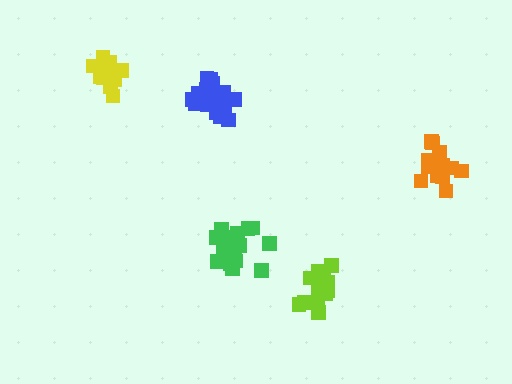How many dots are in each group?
Group 1: 20 dots, Group 2: 16 dots, Group 3: 18 dots, Group 4: 14 dots, Group 5: 18 dots (86 total).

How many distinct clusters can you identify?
There are 5 distinct clusters.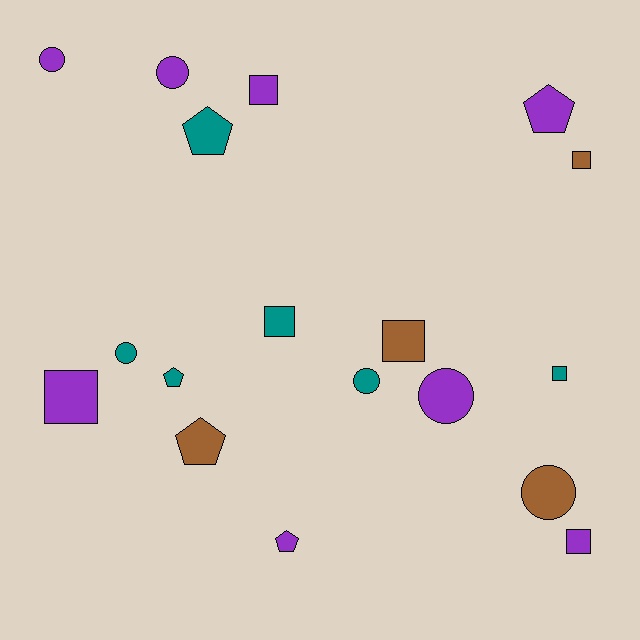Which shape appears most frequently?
Square, with 7 objects.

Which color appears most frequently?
Purple, with 8 objects.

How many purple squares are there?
There are 3 purple squares.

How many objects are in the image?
There are 18 objects.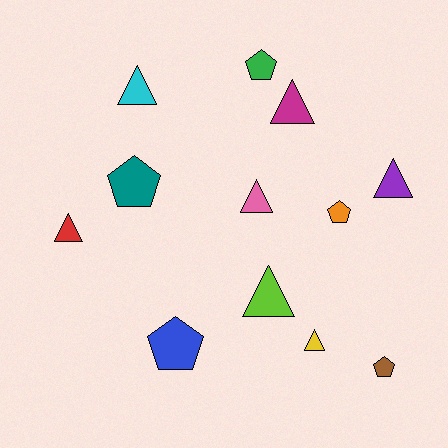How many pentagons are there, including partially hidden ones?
There are 5 pentagons.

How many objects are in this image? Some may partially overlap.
There are 12 objects.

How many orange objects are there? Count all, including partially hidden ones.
There is 1 orange object.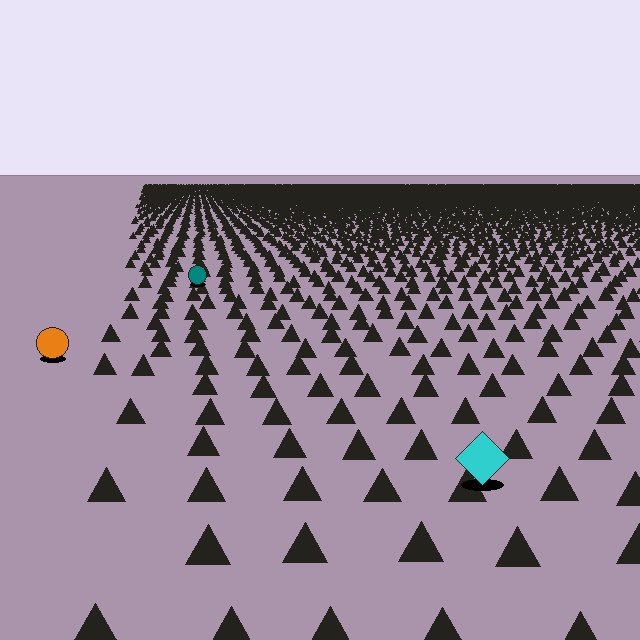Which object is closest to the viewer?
The cyan diamond is closest. The texture marks near it are larger and more spread out.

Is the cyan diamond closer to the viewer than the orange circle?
Yes. The cyan diamond is closer — you can tell from the texture gradient: the ground texture is coarser near it.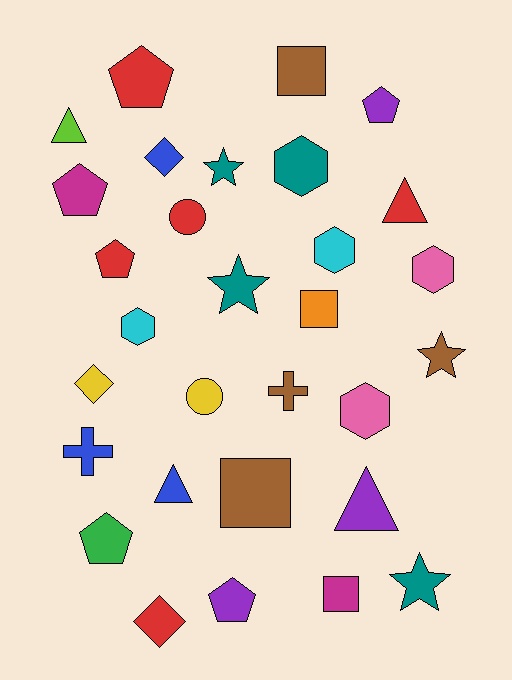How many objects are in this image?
There are 30 objects.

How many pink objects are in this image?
There are 2 pink objects.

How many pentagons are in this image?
There are 6 pentagons.